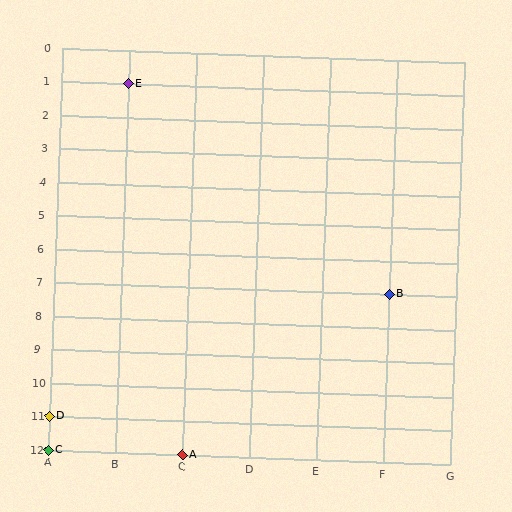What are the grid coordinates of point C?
Point C is at grid coordinates (A, 12).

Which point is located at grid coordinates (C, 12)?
Point A is at (C, 12).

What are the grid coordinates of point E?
Point E is at grid coordinates (B, 1).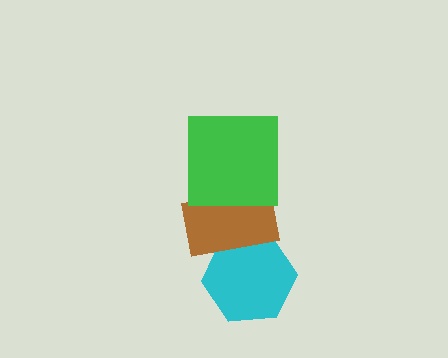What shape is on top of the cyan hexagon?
The brown rectangle is on top of the cyan hexagon.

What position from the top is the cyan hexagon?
The cyan hexagon is 3rd from the top.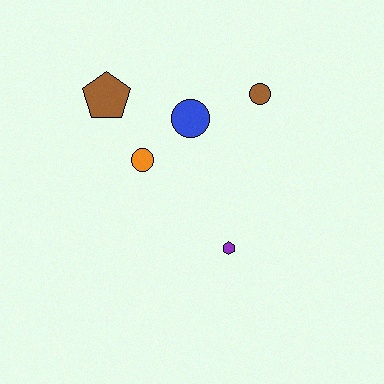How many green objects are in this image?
There are no green objects.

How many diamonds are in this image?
There are no diamonds.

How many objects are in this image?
There are 5 objects.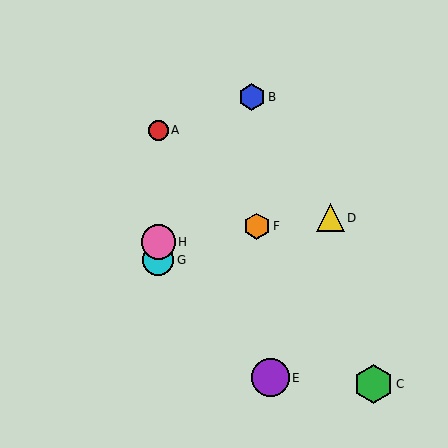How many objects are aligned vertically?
3 objects (A, G, H) are aligned vertically.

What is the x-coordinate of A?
Object A is at x≈158.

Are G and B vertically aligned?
No, G is at x≈158 and B is at x≈252.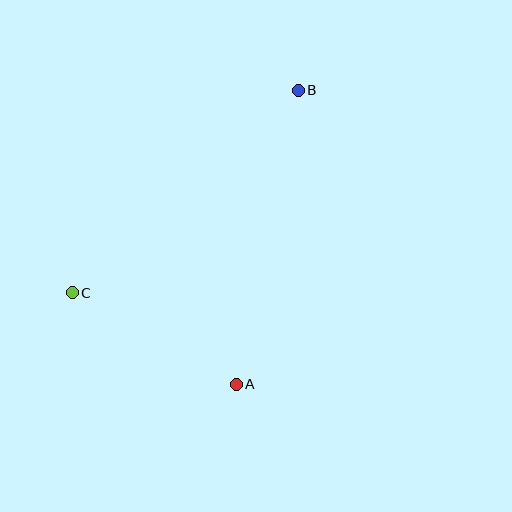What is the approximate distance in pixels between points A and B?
The distance between A and B is approximately 300 pixels.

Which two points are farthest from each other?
Points B and C are farthest from each other.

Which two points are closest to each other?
Points A and C are closest to each other.